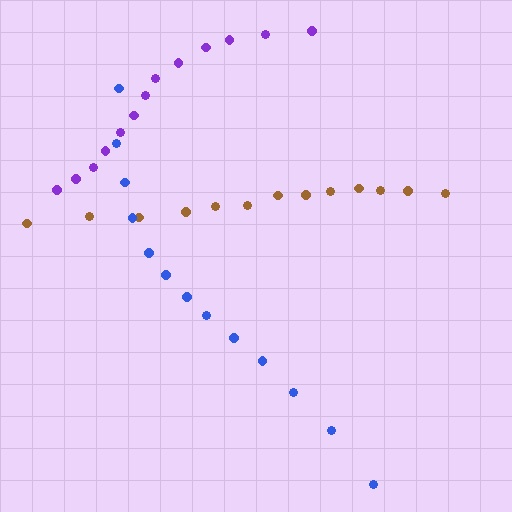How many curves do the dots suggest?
There are 3 distinct paths.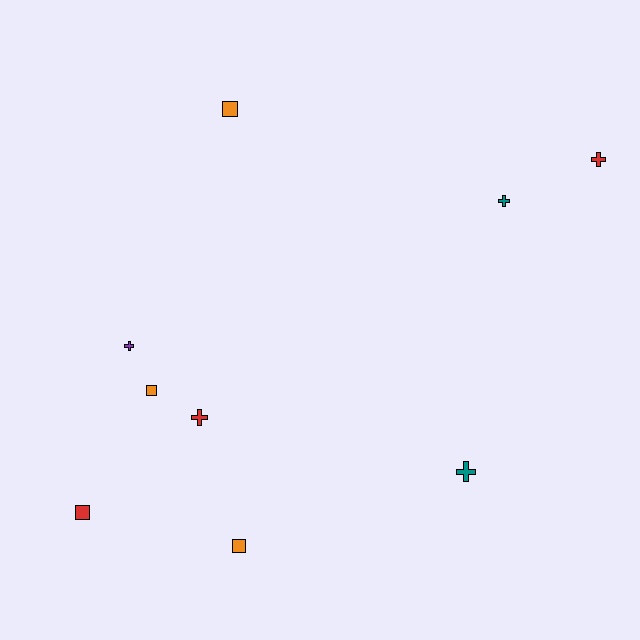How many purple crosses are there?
There is 1 purple cross.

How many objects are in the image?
There are 9 objects.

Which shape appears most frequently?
Cross, with 5 objects.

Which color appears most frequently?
Orange, with 3 objects.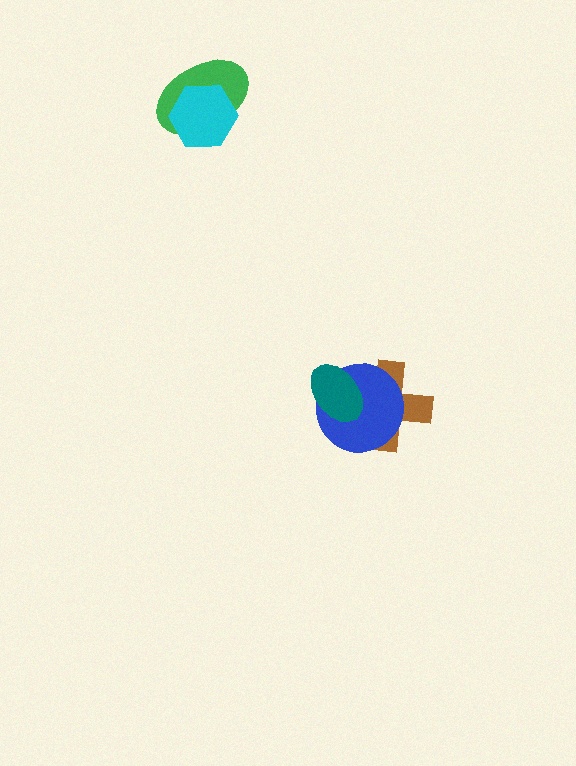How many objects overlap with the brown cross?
2 objects overlap with the brown cross.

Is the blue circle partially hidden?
Yes, it is partially covered by another shape.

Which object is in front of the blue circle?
The teal ellipse is in front of the blue circle.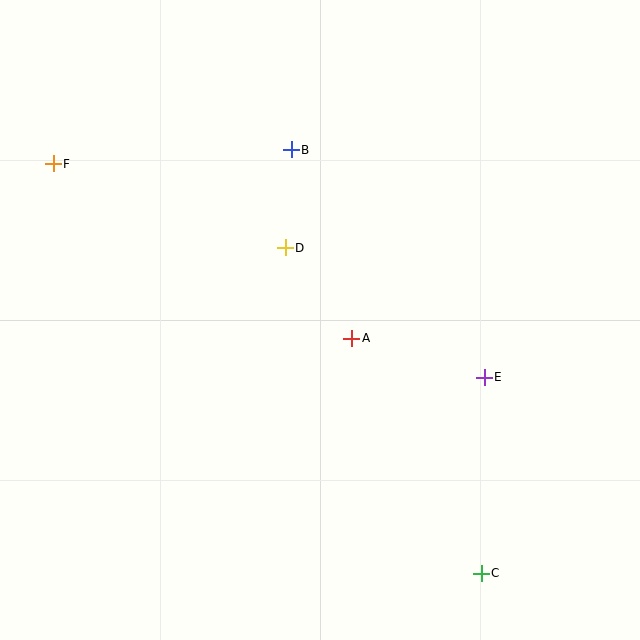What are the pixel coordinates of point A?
Point A is at (352, 338).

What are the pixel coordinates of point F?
Point F is at (53, 164).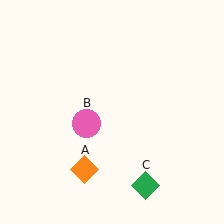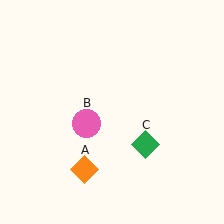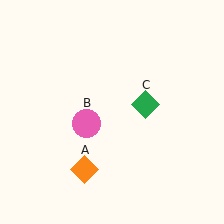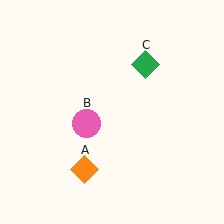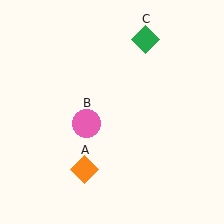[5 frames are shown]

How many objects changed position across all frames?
1 object changed position: green diamond (object C).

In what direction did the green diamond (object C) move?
The green diamond (object C) moved up.